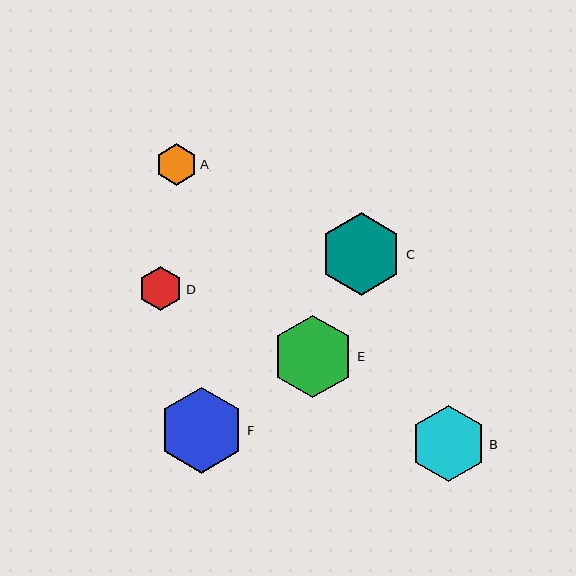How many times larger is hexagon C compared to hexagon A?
Hexagon C is approximately 2.0 times the size of hexagon A.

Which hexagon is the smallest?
Hexagon A is the smallest with a size of approximately 41 pixels.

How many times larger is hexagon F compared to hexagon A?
Hexagon F is approximately 2.1 times the size of hexagon A.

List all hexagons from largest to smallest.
From largest to smallest: F, C, E, B, D, A.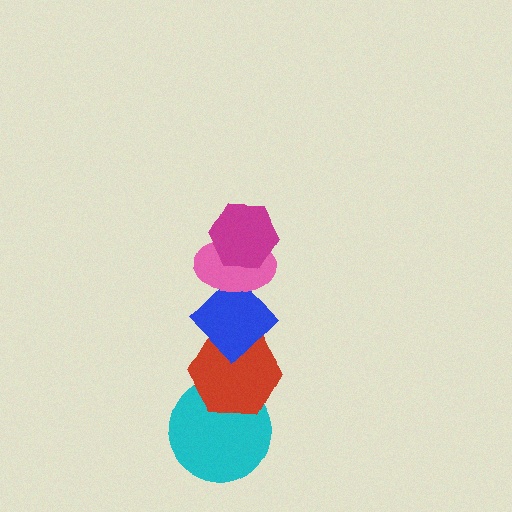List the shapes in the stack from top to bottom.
From top to bottom: the magenta hexagon, the pink ellipse, the blue diamond, the red hexagon, the cyan circle.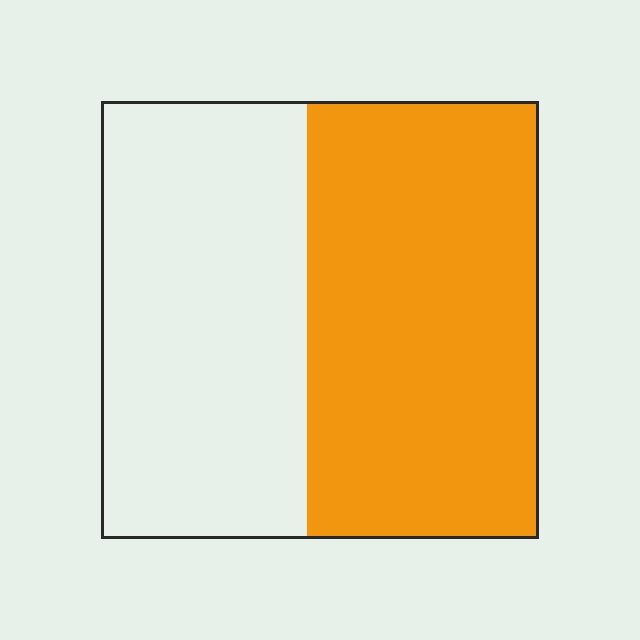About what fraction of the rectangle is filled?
About one half (1/2).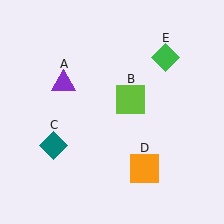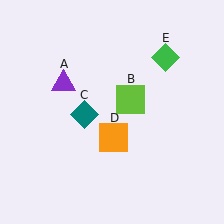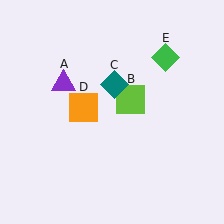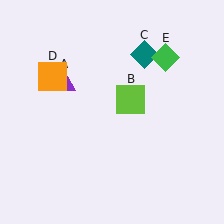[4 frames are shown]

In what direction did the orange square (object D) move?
The orange square (object D) moved up and to the left.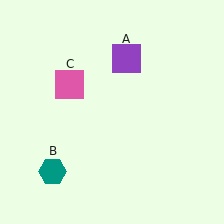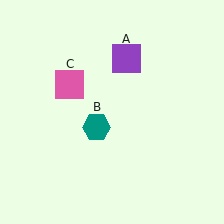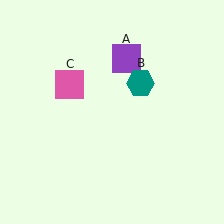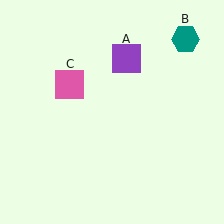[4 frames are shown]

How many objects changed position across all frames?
1 object changed position: teal hexagon (object B).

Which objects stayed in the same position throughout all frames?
Purple square (object A) and pink square (object C) remained stationary.